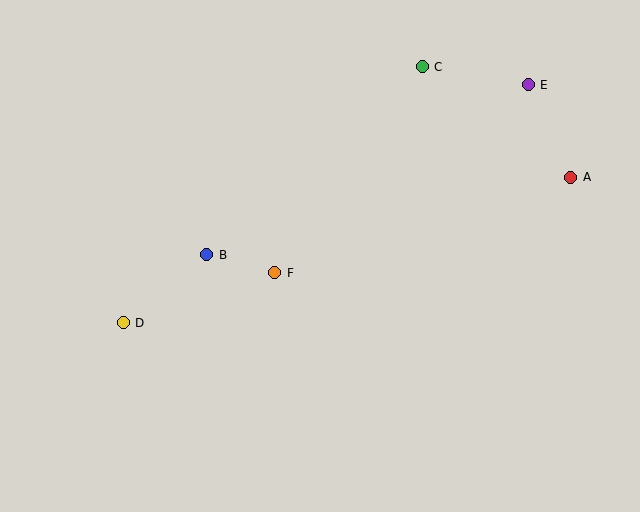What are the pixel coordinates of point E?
Point E is at (528, 85).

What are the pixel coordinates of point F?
Point F is at (275, 273).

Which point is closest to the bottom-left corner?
Point D is closest to the bottom-left corner.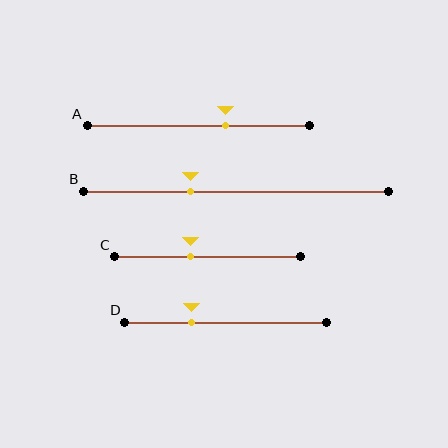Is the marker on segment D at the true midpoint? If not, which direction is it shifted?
No, the marker on segment D is shifted to the left by about 17% of the segment length.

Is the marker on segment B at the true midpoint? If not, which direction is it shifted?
No, the marker on segment B is shifted to the left by about 15% of the segment length.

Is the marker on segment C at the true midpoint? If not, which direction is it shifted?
No, the marker on segment C is shifted to the left by about 9% of the segment length.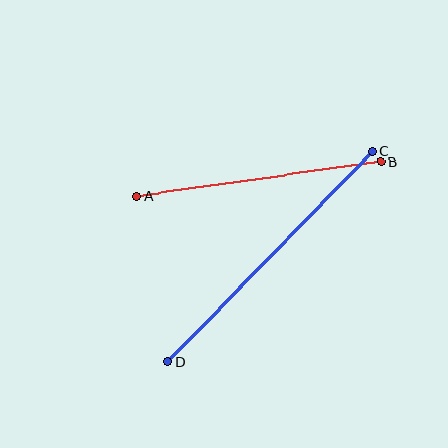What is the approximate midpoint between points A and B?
The midpoint is at approximately (259, 179) pixels.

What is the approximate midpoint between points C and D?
The midpoint is at approximately (270, 257) pixels.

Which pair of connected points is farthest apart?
Points C and D are farthest apart.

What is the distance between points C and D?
The distance is approximately 294 pixels.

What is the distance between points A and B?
The distance is approximately 246 pixels.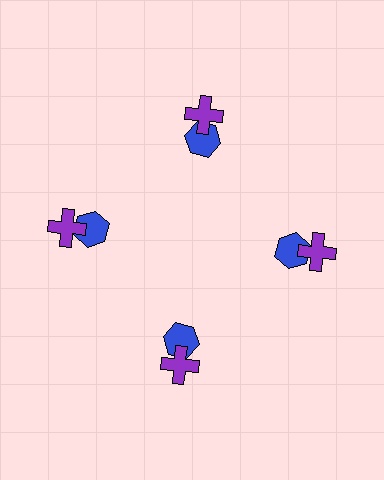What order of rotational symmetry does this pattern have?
This pattern has 4-fold rotational symmetry.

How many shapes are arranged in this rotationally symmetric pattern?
There are 8 shapes, arranged in 4 groups of 2.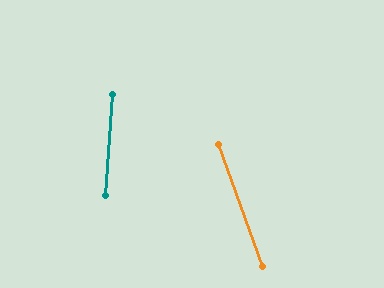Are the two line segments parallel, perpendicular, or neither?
Neither parallel nor perpendicular — they differ by about 24°.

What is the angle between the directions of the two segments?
Approximately 24 degrees.